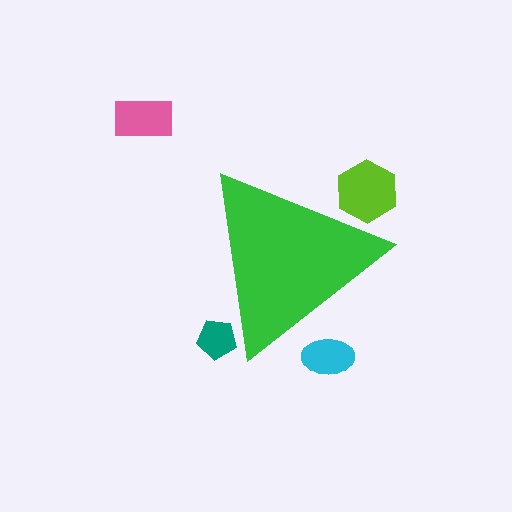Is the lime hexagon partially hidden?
Yes, the lime hexagon is partially hidden behind the green triangle.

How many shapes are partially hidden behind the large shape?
3 shapes are partially hidden.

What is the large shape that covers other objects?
A green triangle.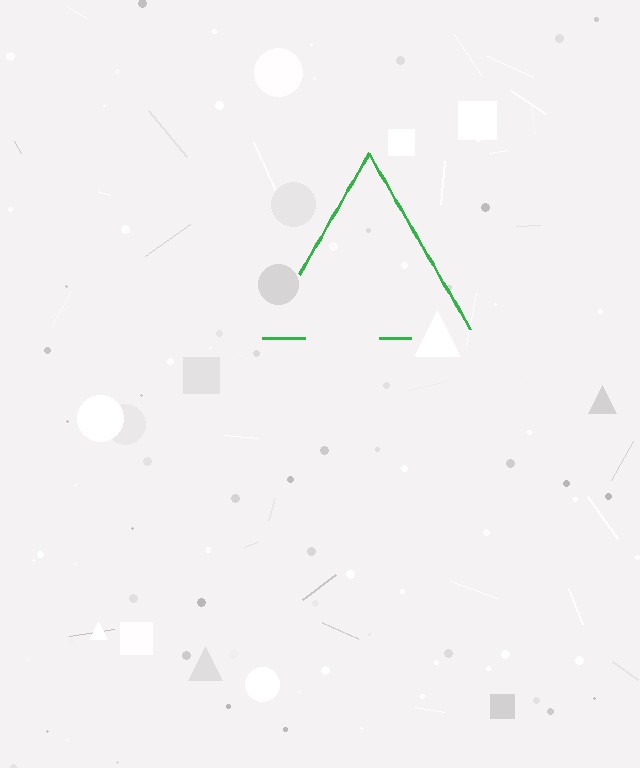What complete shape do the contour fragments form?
The contour fragments form a triangle.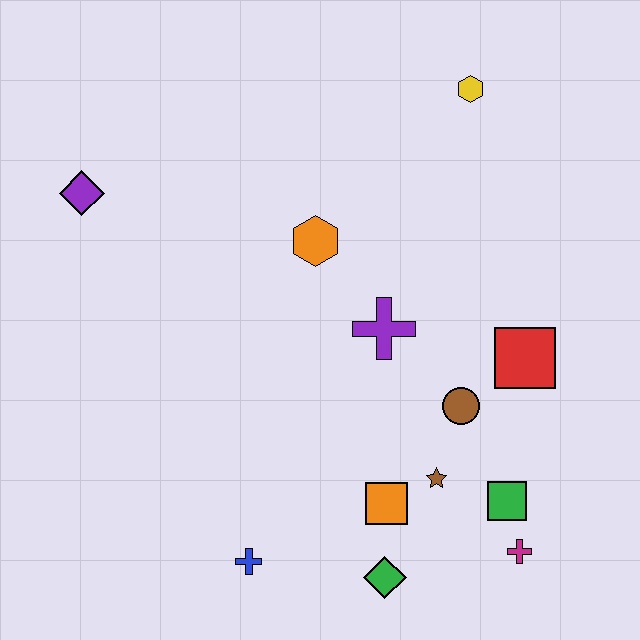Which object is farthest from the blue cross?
The yellow hexagon is farthest from the blue cross.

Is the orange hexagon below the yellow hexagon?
Yes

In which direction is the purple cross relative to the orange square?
The purple cross is above the orange square.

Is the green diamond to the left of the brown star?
Yes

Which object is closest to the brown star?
The orange square is closest to the brown star.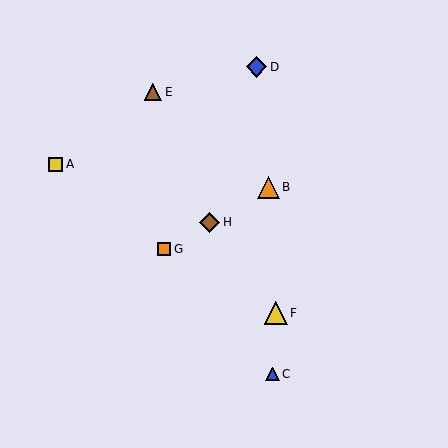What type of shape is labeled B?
Shape B is an orange triangle.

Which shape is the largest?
The yellow triangle (labeled F) is the largest.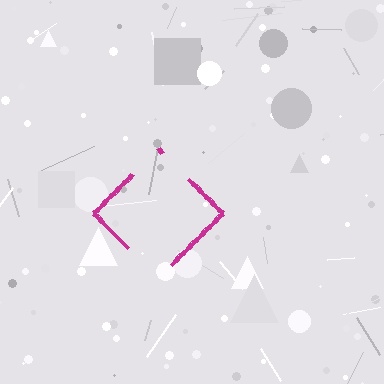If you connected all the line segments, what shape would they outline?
They would outline a diamond.